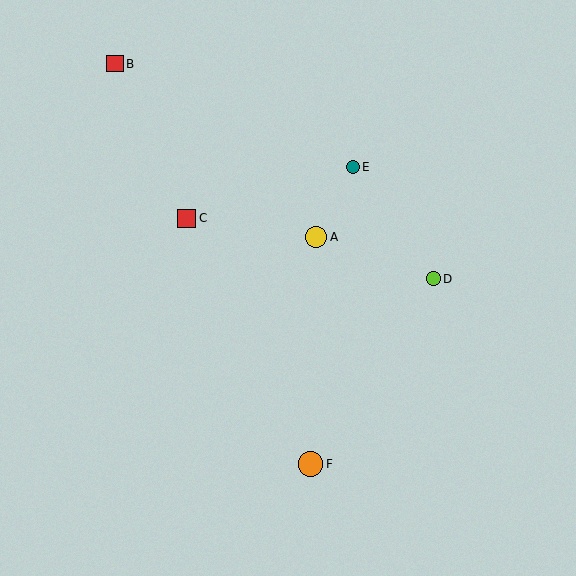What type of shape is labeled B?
Shape B is a red square.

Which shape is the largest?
The orange circle (labeled F) is the largest.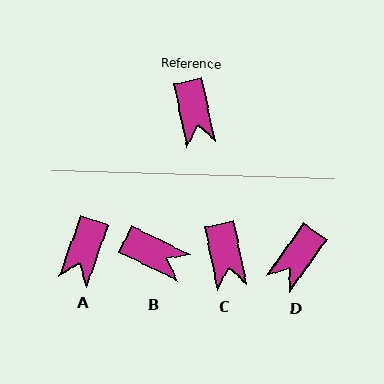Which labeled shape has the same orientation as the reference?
C.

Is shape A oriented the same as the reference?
No, it is off by about 32 degrees.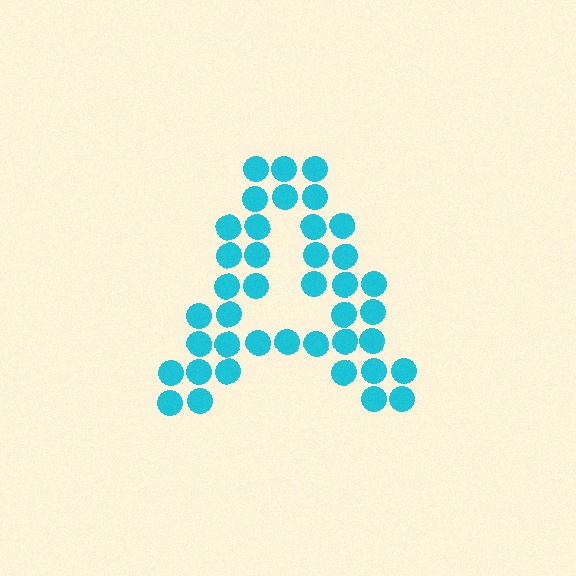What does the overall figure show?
The overall figure shows the letter A.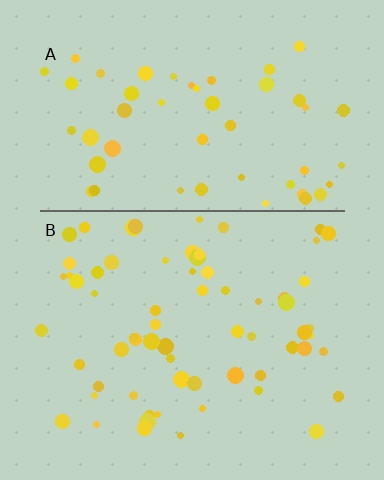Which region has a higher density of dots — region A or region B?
B (the bottom).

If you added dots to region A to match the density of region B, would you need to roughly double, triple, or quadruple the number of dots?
Approximately double.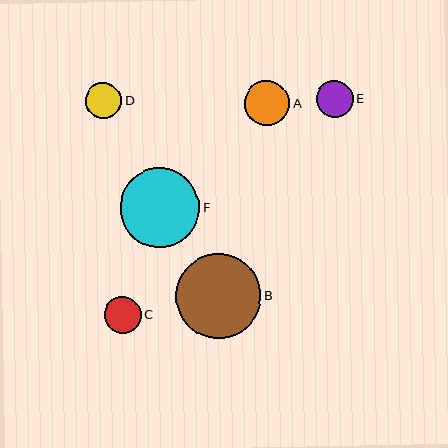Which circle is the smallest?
Circle C is the smallest with a size of approximately 37 pixels.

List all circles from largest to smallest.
From largest to smallest: B, F, A, E, D, C.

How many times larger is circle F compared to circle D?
Circle F is approximately 2.2 times the size of circle D.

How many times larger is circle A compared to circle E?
Circle A is approximately 1.2 times the size of circle E.